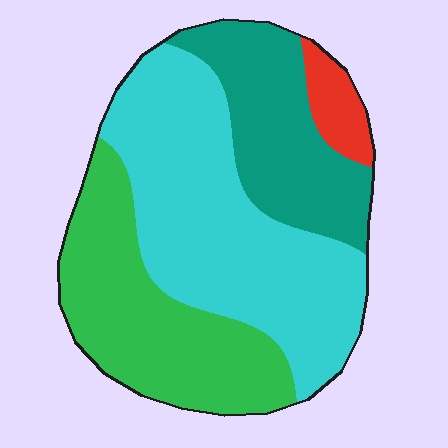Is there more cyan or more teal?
Cyan.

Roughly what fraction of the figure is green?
Green takes up about one third (1/3) of the figure.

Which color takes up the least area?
Red, at roughly 5%.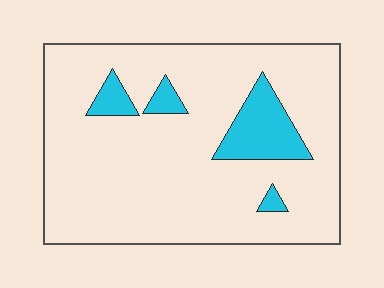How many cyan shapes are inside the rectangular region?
4.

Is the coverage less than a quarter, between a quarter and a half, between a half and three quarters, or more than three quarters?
Less than a quarter.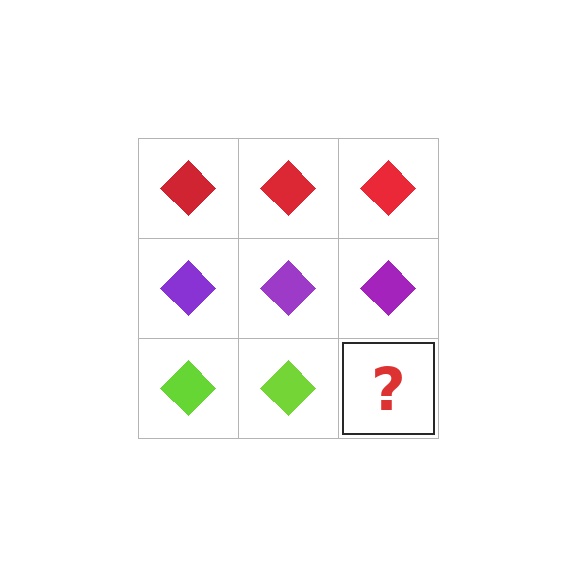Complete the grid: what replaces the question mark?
The question mark should be replaced with a lime diamond.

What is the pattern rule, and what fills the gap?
The rule is that each row has a consistent color. The gap should be filled with a lime diamond.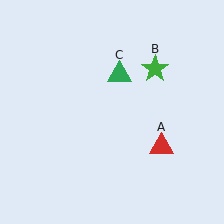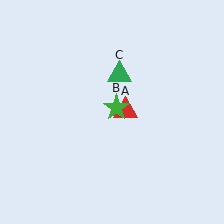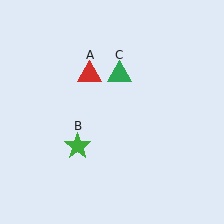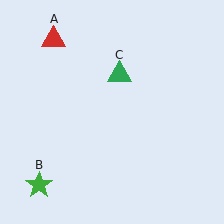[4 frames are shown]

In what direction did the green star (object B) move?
The green star (object B) moved down and to the left.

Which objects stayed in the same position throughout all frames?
Green triangle (object C) remained stationary.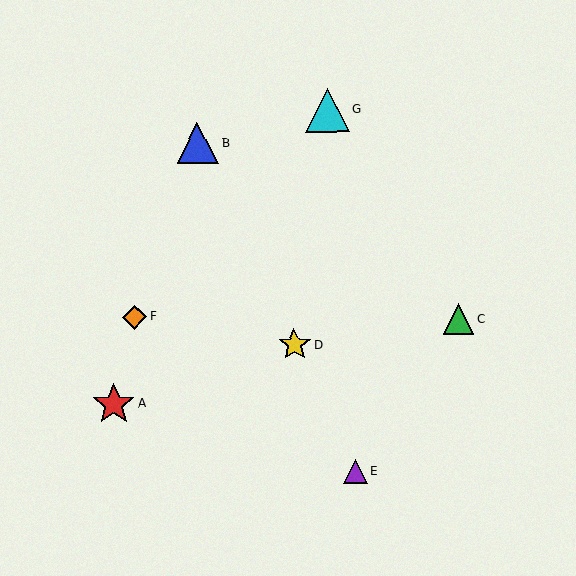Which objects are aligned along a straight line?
Objects B, D, E are aligned along a straight line.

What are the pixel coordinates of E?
Object E is at (355, 472).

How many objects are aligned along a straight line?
3 objects (B, D, E) are aligned along a straight line.